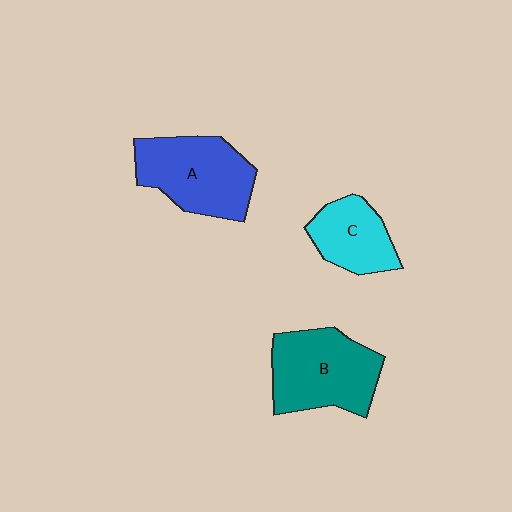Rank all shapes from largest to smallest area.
From largest to smallest: B (teal), A (blue), C (cyan).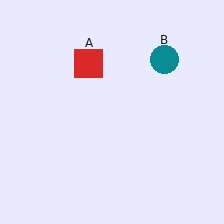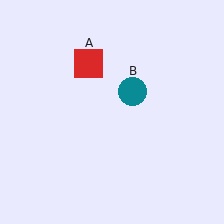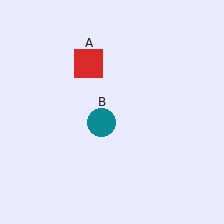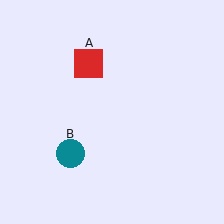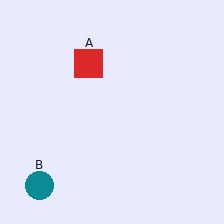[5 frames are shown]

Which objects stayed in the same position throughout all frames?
Red square (object A) remained stationary.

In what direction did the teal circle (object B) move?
The teal circle (object B) moved down and to the left.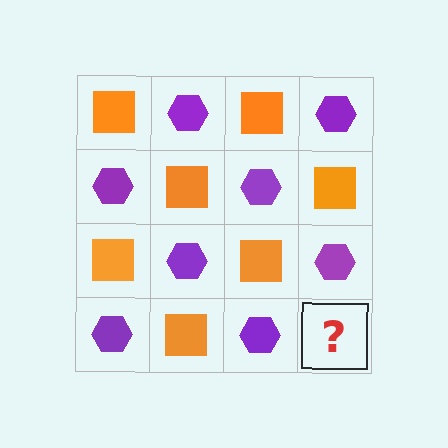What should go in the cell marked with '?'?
The missing cell should contain an orange square.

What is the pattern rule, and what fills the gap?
The rule is that it alternates orange square and purple hexagon in a checkerboard pattern. The gap should be filled with an orange square.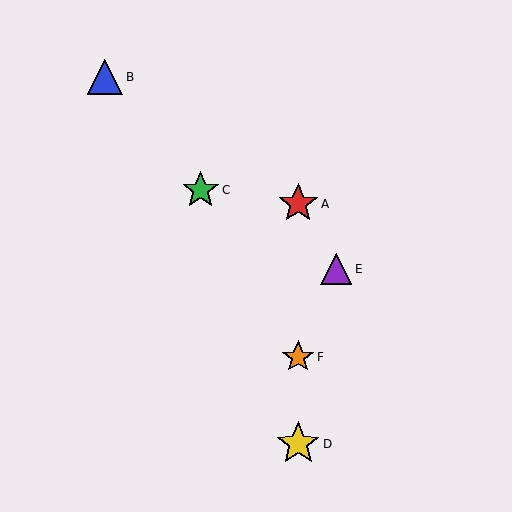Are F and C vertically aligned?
No, F is at x≈298 and C is at x≈201.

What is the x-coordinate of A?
Object A is at x≈298.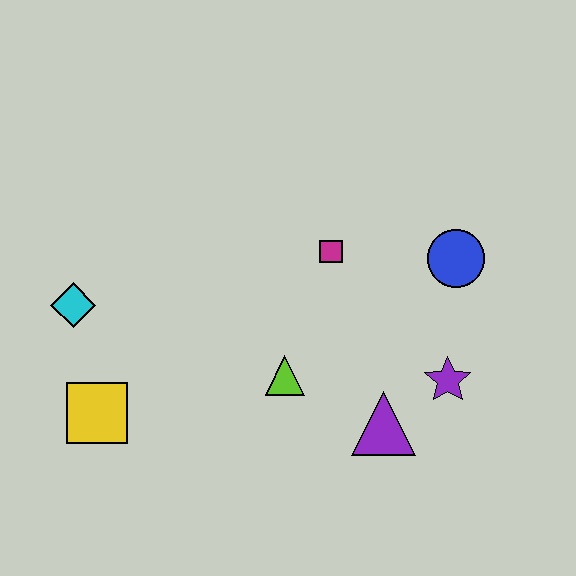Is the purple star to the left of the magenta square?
No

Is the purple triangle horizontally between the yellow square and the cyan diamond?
No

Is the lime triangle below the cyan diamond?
Yes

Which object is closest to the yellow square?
The cyan diamond is closest to the yellow square.